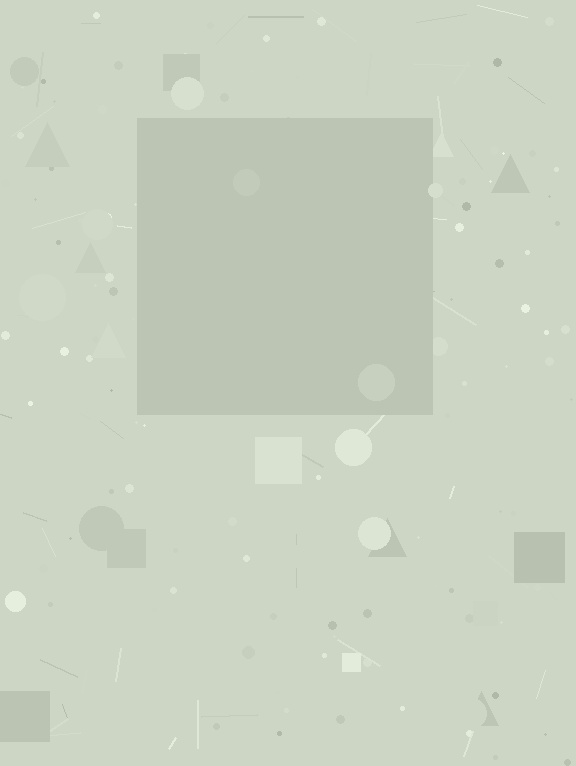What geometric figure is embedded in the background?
A square is embedded in the background.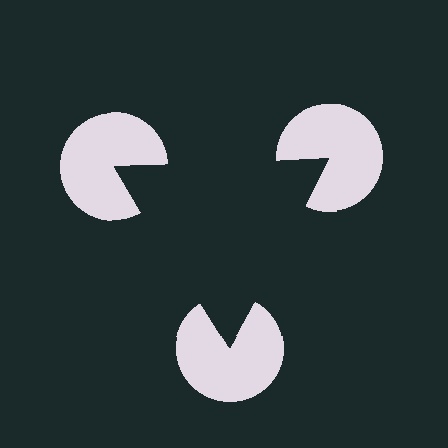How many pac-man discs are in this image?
There are 3 — one at each vertex of the illusory triangle.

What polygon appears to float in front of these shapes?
An illusory triangle — its edges are inferred from the aligned wedge cuts in the pac-man discs, not physically drawn.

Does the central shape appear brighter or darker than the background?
It typically appears slightly darker than the background, even though no actual brightness change is drawn.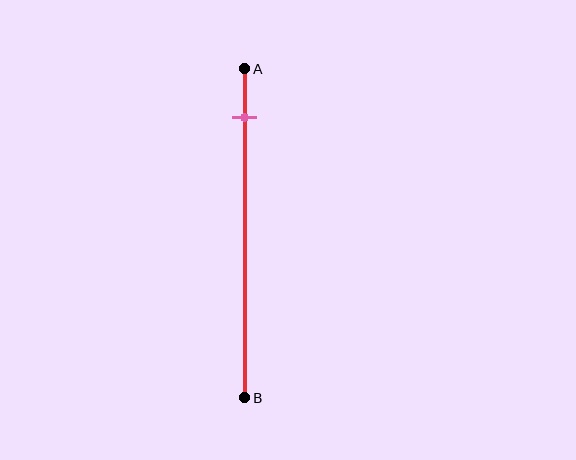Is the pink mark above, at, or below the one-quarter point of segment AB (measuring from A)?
The pink mark is above the one-quarter point of segment AB.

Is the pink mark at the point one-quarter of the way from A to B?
No, the mark is at about 15% from A, not at the 25% one-quarter point.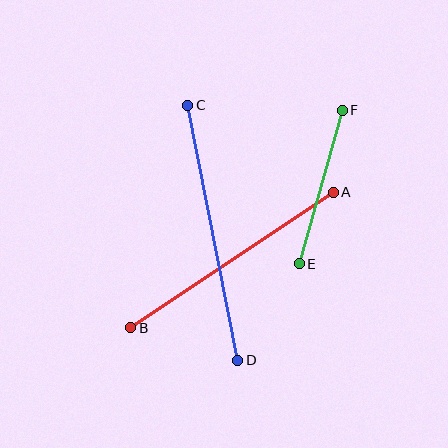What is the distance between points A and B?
The distance is approximately 243 pixels.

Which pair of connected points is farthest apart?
Points C and D are farthest apart.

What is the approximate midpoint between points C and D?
The midpoint is at approximately (213, 233) pixels.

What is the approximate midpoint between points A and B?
The midpoint is at approximately (232, 260) pixels.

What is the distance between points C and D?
The distance is approximately 260 pixels.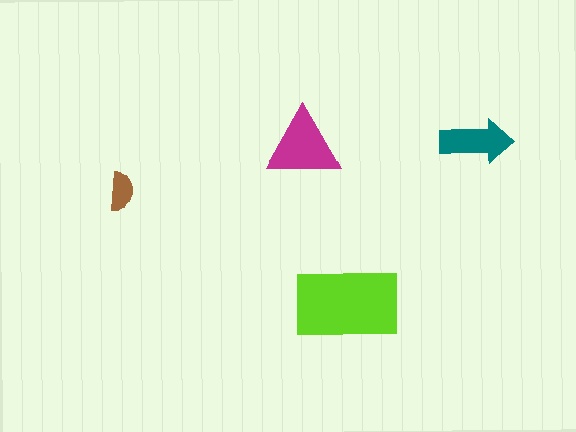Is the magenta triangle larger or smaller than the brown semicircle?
Larger.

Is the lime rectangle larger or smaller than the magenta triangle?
Larger.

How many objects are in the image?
There are 4 objects in the image.